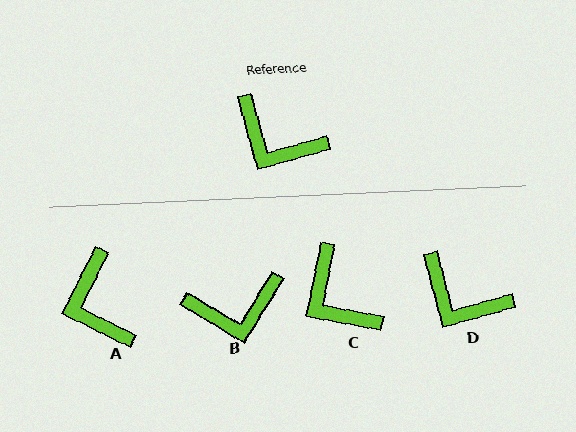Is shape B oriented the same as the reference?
No, it is off by about 44 degrees.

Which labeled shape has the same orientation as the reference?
D.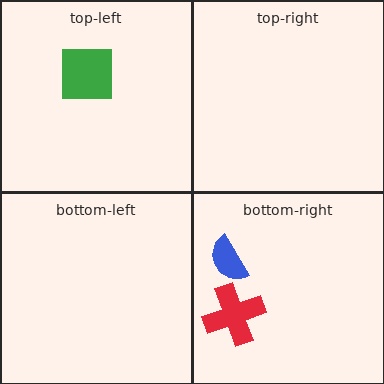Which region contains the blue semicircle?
The bottom-right region.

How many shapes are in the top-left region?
1.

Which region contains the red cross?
The bottom-right region.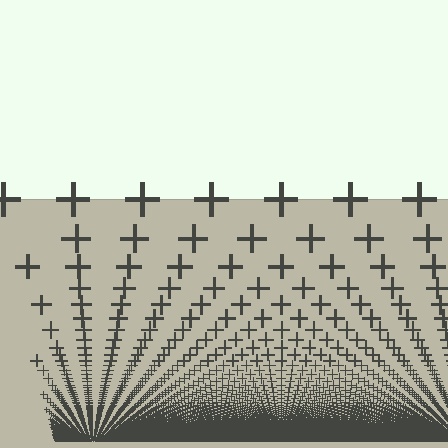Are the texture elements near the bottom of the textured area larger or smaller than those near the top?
Smaller. The gradient is inverted — elements near the bottom are smaller and denser.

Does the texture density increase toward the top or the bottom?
Density increases toward the bottom.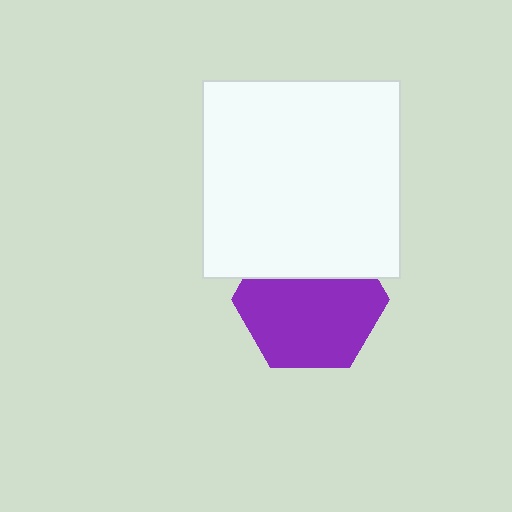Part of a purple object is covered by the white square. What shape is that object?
It is a hexagon.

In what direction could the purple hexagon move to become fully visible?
The purple hexagon could move down. That would shift it out from behind the white square entirely.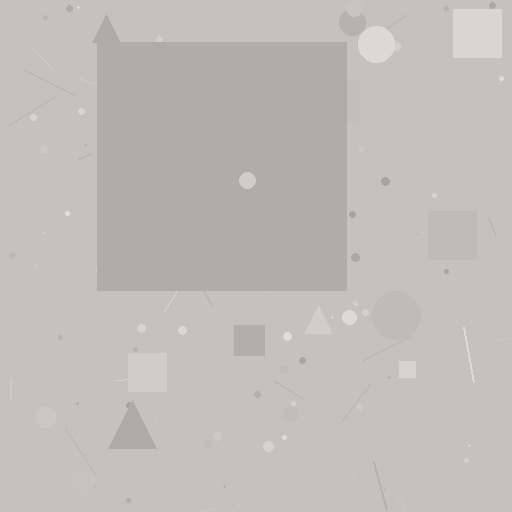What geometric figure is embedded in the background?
A square is embedded in the background.